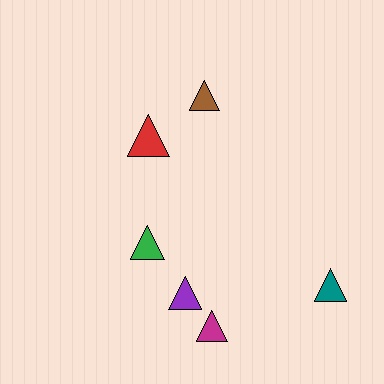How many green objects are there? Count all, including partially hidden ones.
There is 1 green object.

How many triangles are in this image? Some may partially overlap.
There are 6 triangles.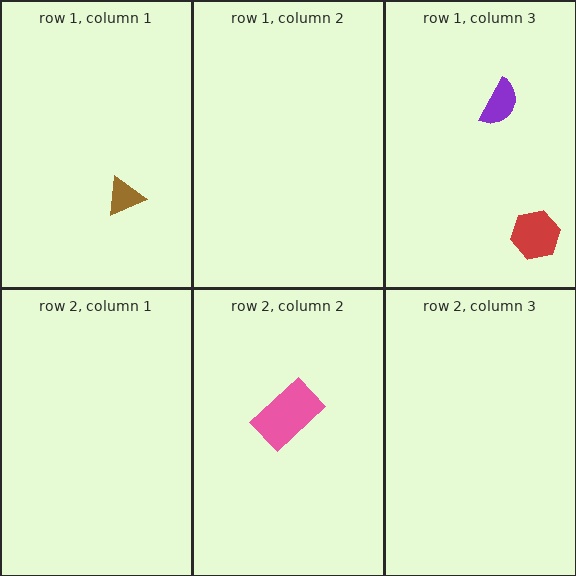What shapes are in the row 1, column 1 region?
The brown triangle.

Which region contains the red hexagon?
The row 1, column 3 region.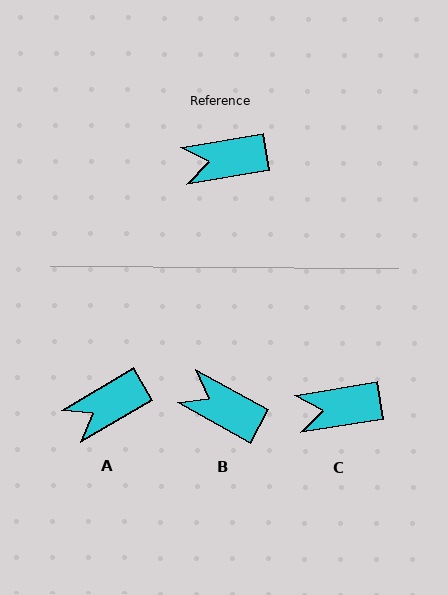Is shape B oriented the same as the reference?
No, it is off by about 38 degrees.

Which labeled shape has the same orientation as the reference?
C.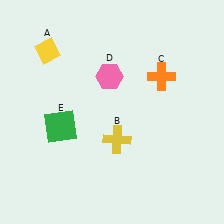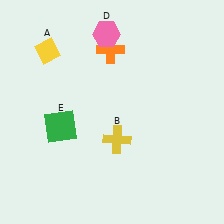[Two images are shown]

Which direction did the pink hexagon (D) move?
The pink hexagon (D) moved up.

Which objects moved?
The objects that moved are: the orange cross (C), the pink hexagon (D).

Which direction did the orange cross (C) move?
The orange cross (C) moved left.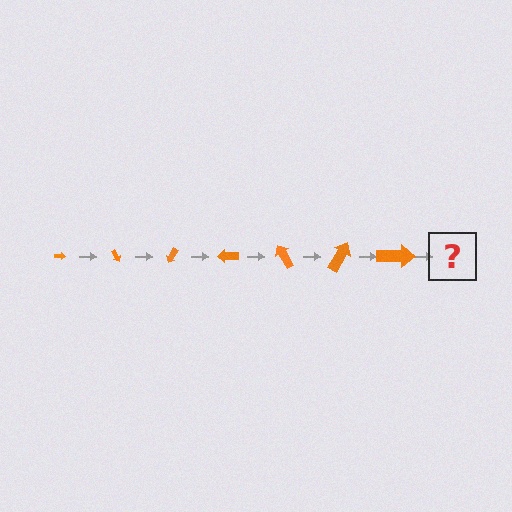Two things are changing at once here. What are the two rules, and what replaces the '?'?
The two rules are that the arrow grows larger each step and it rotates 60 degrees each step. The '?' should be an arrow, larger than the previous one and rotated 420 degrees from the start.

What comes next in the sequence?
The next element should be an arrow, larger than the previous one and rotated 420 degrees from the start.